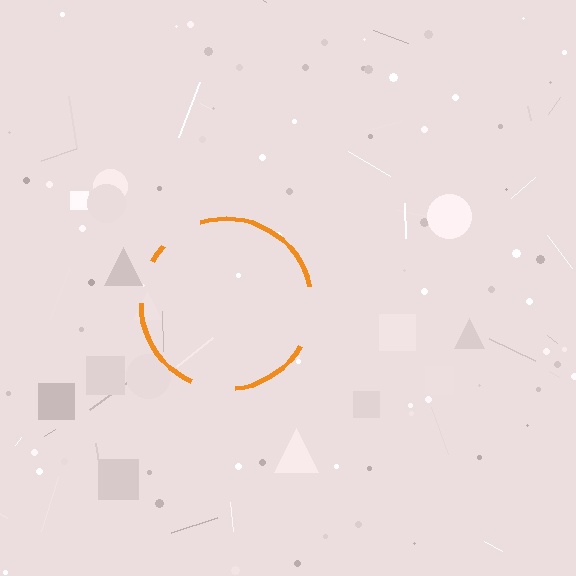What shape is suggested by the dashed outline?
The dashed outline suggests a circle.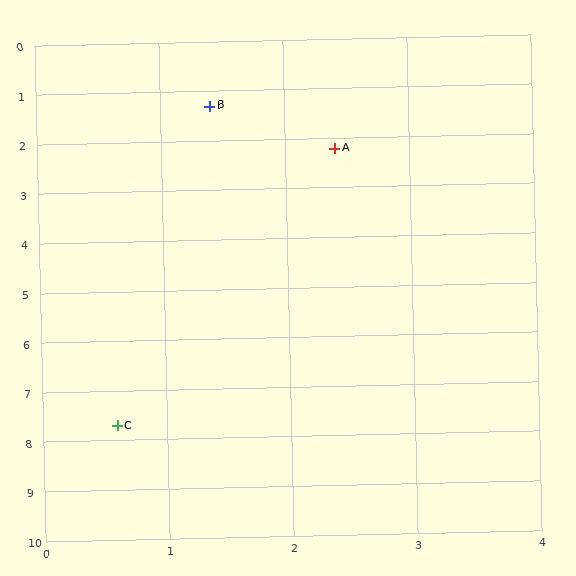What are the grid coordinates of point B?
Point B is at approximately (1.4, 1.3).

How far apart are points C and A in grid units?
Points C and A are about 5.8 grid units apart.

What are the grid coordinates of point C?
Point C is at approximately (0.6, 7.7).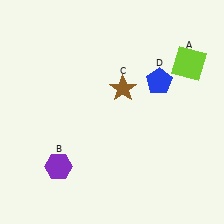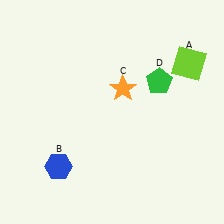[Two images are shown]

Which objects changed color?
B changed from purple to blue. C changed from brown to orange. D changed from blue to green.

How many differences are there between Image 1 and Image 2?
There are 3 differences between the two images.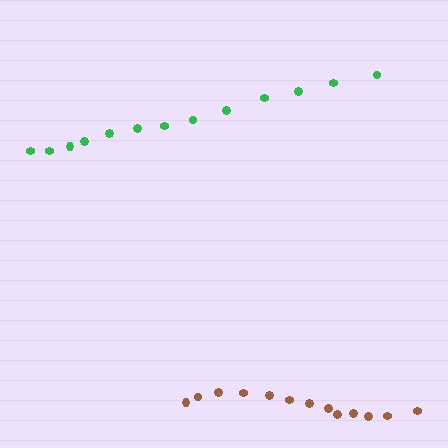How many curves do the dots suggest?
There are 2 distinct paths.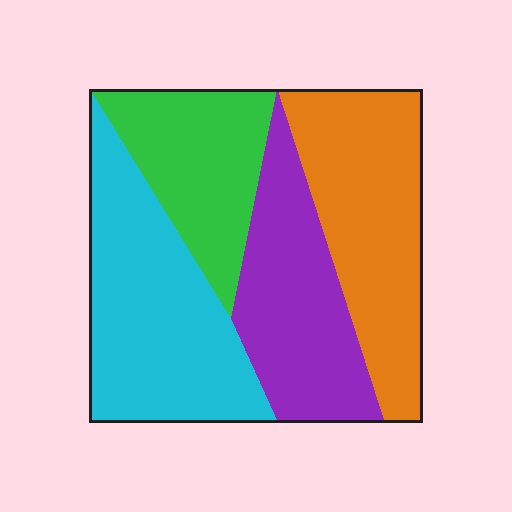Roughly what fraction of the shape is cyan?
Cyan covers around 30% of the shape.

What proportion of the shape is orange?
Orange takes up about one quarter (1/4) of the shape.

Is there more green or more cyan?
Cyan.